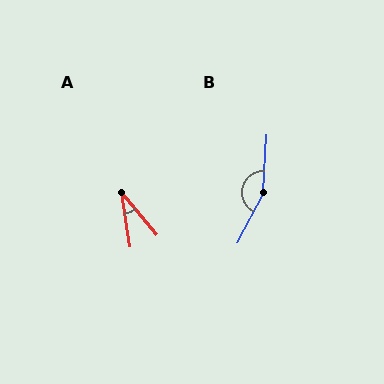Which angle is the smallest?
A, at approximately 31 degrees.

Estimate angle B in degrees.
Approximately 156 degrees.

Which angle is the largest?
B, at approximately 156 degrees.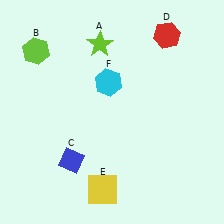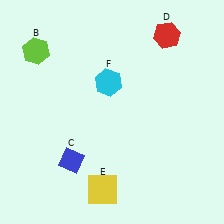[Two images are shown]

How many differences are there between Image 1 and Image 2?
There is 1 difference between the two images.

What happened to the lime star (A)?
The lime star (A) was removed in Image 2. It was in the top-left area of Image 1.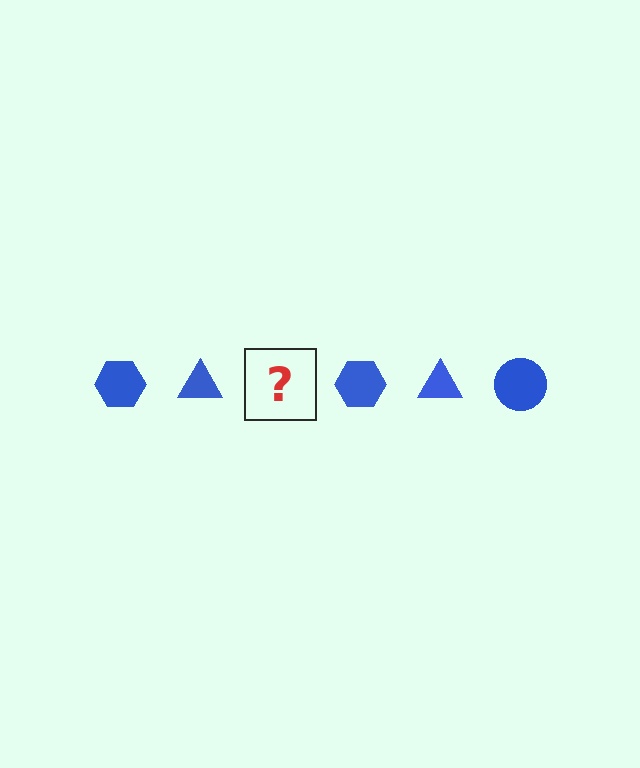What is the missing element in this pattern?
The missing element is a blue circle.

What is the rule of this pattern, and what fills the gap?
The rule is that the pattern cycles through hexagon, triangle, circle shapes in blue. The gap should be filled with a blue circle.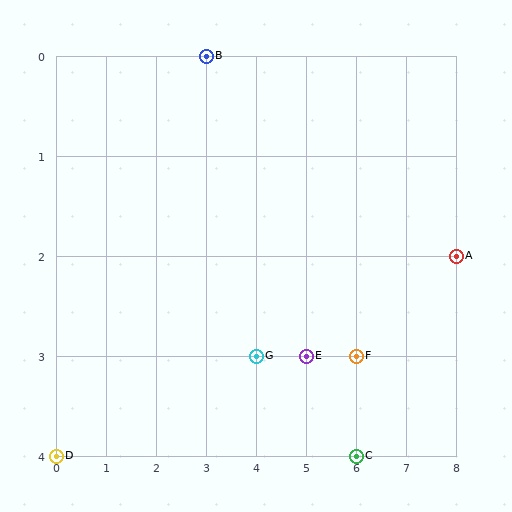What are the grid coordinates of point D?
Point D is at grid coordinates (0, 4).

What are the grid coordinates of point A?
Point A is at grid coordinates (8, 2).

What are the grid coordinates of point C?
Point C is at grid coordinates (6, 4).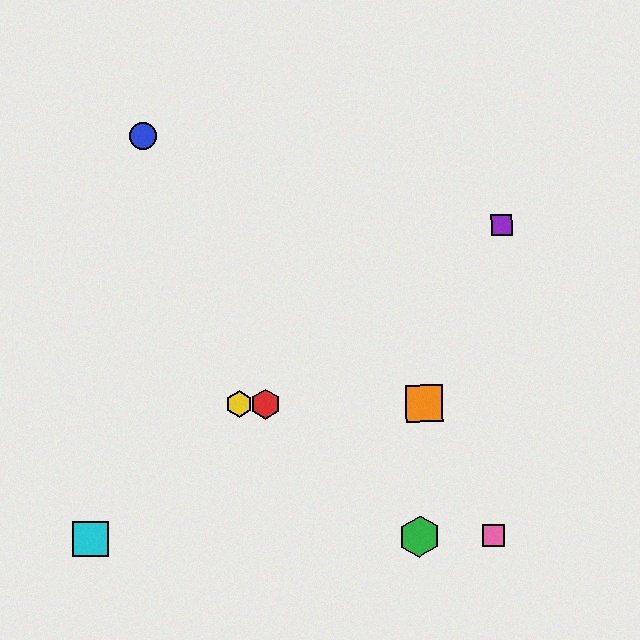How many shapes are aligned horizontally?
3 shapes (the red hexagon, the yellow hexagon, the orange square) are aligned horizontally.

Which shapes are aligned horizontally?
The red hexagon, the yellow hexagon, the orange square are aligned horizontally.